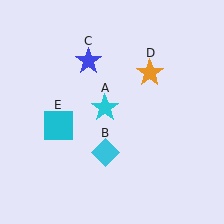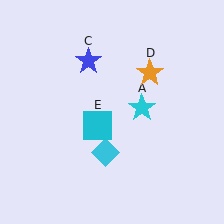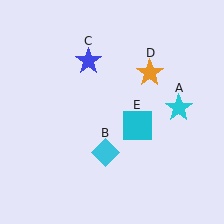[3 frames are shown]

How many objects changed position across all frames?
2 objects changed position: cyan star (object A), cyan square (object E).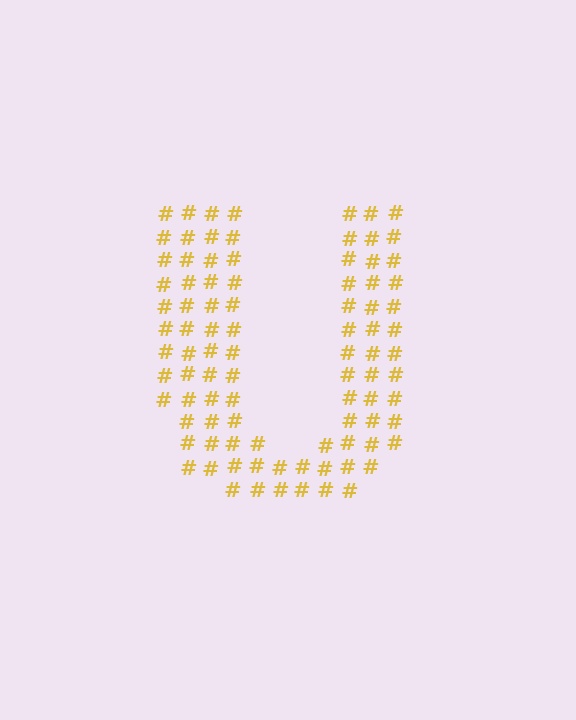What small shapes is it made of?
It is made of small hash symbols.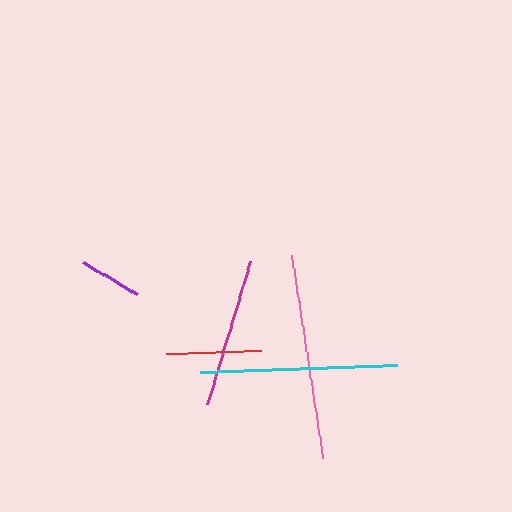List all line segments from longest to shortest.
From longest to shortest: pink, cyan, magenta, red, purple.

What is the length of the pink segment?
The pink segment is approximately 206 pixels long.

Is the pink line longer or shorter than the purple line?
The pink line is longer than the purple line.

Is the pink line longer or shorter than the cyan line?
The pink line is longer than the cyan line.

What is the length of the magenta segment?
The magenta segment is approximately 149 pixels long.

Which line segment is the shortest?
The purple line is the shortest at approximately 63 pixels.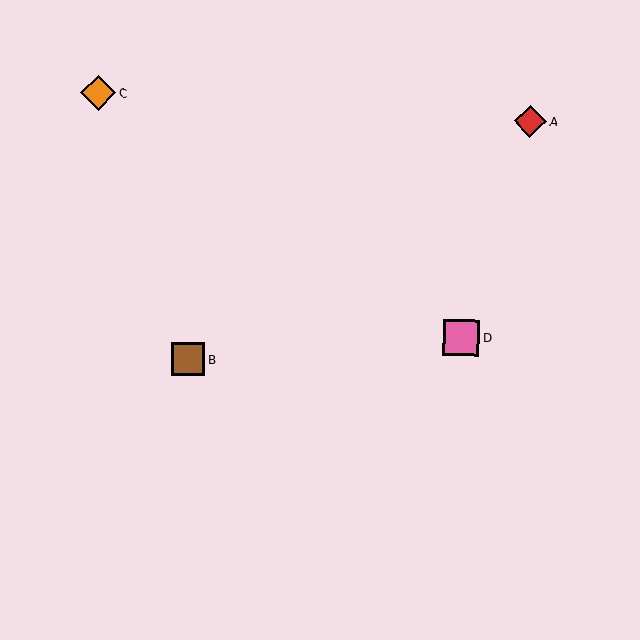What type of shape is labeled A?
Shape A is a red diamond.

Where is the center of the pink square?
The center of the pink square is at (461, 338).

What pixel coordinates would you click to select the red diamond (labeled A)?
Click at (530, 121) to select the red diamond A.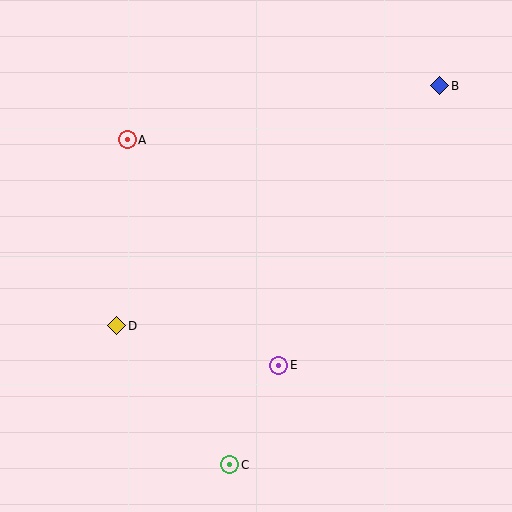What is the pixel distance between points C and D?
The distance between C and D is 179 pixels.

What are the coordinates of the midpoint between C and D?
The midpoint between C and D is at (173, 395).